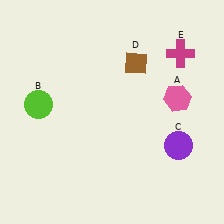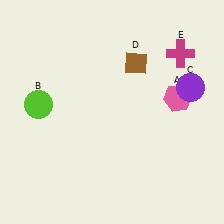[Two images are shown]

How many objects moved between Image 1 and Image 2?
1 object moved between the two images.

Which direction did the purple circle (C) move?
The purple circle (C) moved up.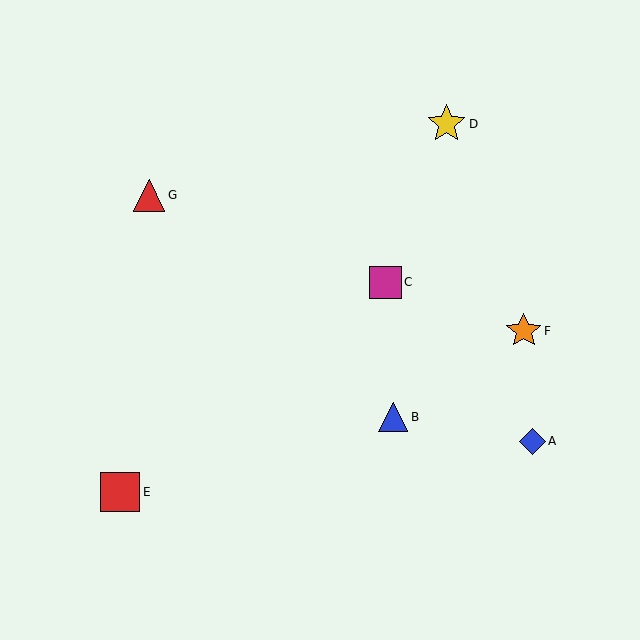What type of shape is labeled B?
Shape B is a blue triangle.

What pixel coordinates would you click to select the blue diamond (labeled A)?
Click at (532, 441) to select the blue diamond A.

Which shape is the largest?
The red square (labeled E) is the largest.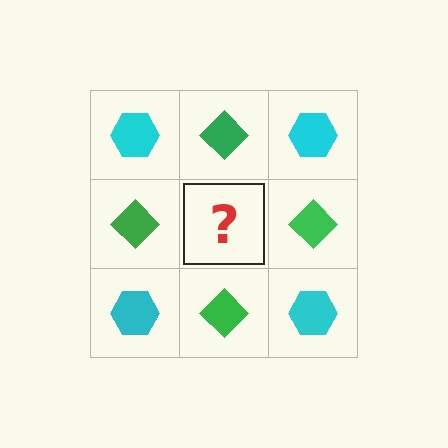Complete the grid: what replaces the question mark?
The question mark should be replaced with a cyan hexagon.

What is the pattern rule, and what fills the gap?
The rule is that it alternates cyan hexagon and green diamond in a checkerboard pattern. The gap should be filled with a cyan hexagon.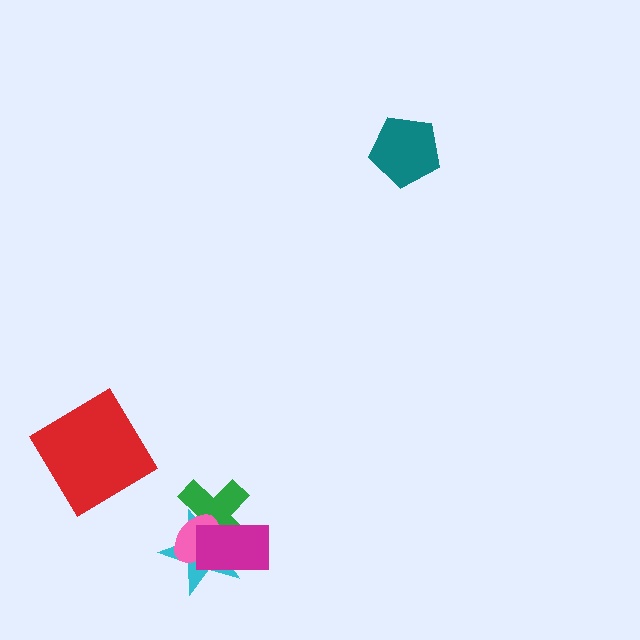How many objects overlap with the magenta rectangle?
3 objects overlap with the magenta rectangle.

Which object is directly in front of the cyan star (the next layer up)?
The green cross is directly in front of the cyan star.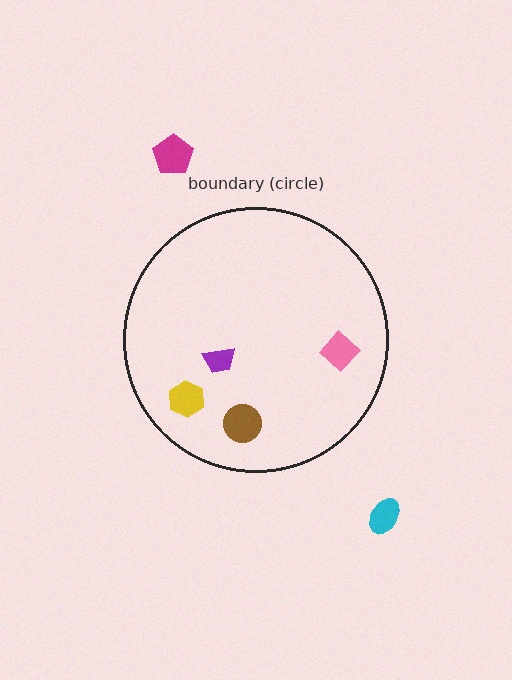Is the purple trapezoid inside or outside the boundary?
Inside.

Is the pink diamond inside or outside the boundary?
Inside.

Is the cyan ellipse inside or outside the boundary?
Outside.